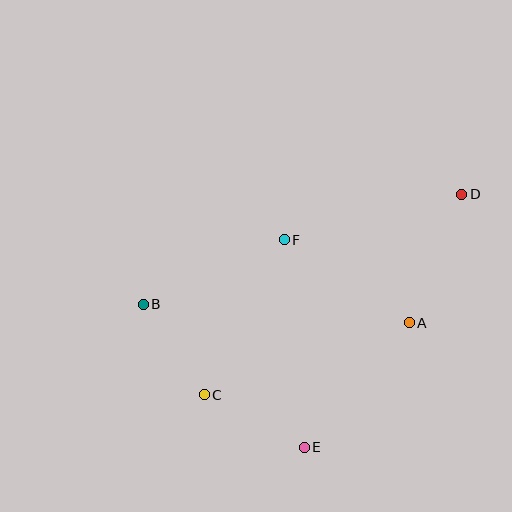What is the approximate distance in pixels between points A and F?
The distance between A and F is approximately 150 pixels.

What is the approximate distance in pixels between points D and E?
The distance between D and E is approximately 298 pixels.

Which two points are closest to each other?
Points B and C are closest to each other.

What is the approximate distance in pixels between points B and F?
The distance between B and F is approximately 155 pixels.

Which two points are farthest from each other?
Points B and D are farthest from each other.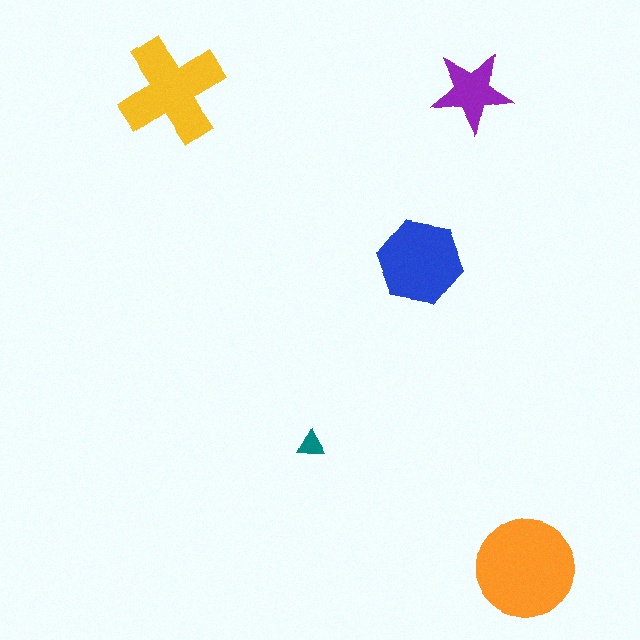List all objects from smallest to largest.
The teal triangle, the purple star, the blue hexagon, the yellow cross, the orange circle.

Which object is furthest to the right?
The orange circle is rightmost.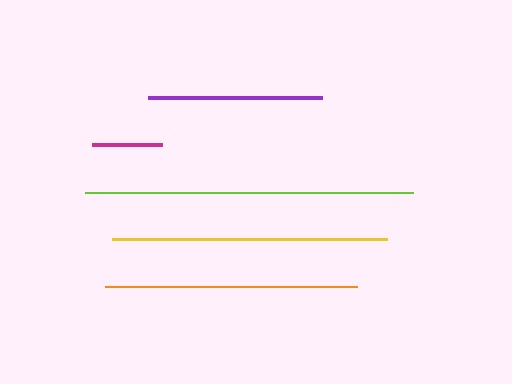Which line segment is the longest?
The lime line is the longest at approximately 328 pixels.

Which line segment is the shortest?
The magenta line is the shortest at approximately 70 pixels.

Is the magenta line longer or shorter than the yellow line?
The yellow line is longer than the magenta line.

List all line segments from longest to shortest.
From longest to shortest: lime, yellow, orange, purple, magenta.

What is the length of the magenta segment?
The magenta segment is approximately 70 pixels long.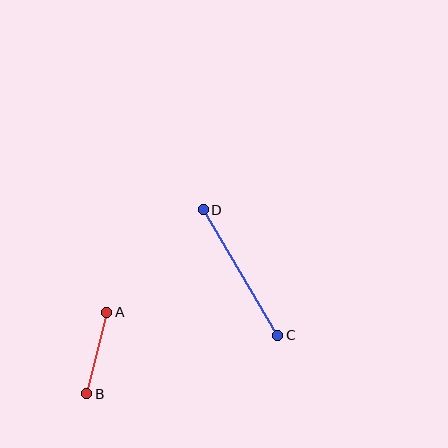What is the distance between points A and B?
The distance is approximately 84 pixels.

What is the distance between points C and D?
The distance is approximately 146 pixels.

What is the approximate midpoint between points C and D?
The midpoint is at approximately (241, 273) pixels.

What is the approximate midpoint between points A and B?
The midpoint is at approximately (97, 353) pixels.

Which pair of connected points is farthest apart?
Points C and D are farthest apart.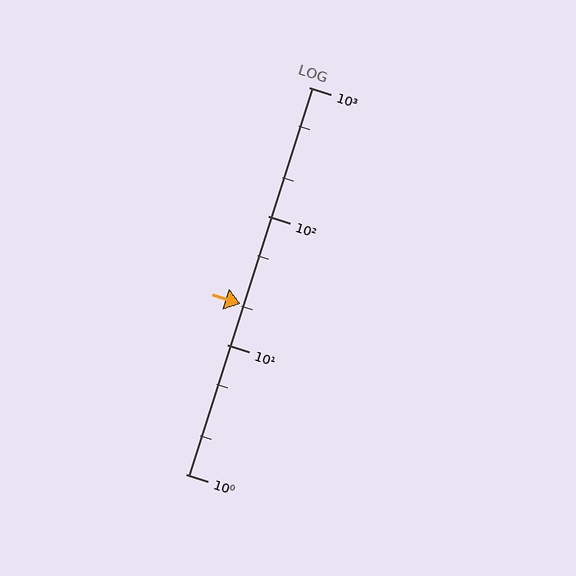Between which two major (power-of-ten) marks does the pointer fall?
The pointer is between 10 and 100.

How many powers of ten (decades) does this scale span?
The scale spans 3 decades, from 1 to 1000.